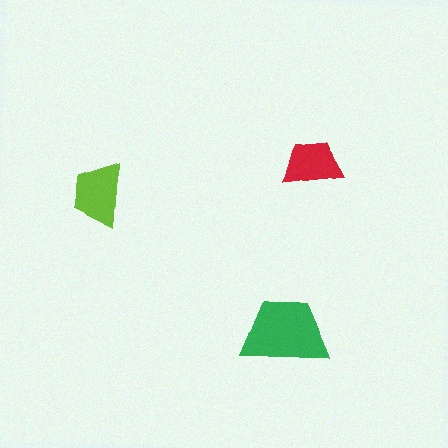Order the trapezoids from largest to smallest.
the green one, the lime one, the red one.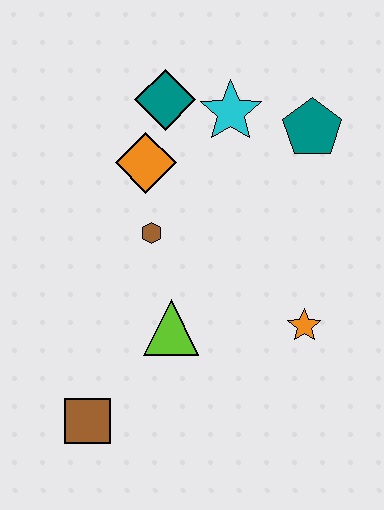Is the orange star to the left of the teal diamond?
No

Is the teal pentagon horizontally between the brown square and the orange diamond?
No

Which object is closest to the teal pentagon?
The cyan star is closest to the teal pentagon.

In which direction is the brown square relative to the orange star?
The brown square is to the left of the orange star.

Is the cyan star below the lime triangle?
No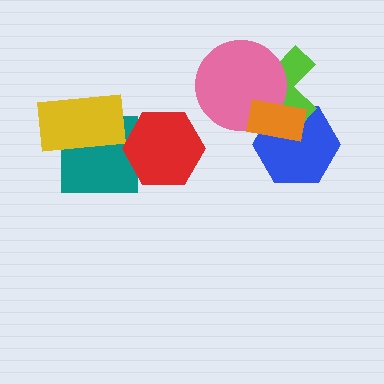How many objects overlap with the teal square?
2 objects overlap with the teal square.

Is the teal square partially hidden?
Yes, it is partially covered by another shape.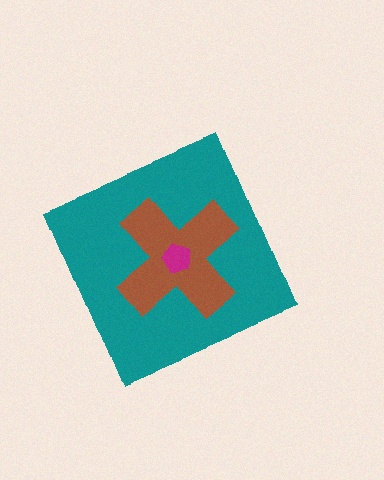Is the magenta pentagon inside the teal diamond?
Yes.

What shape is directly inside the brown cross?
The magenta pentagon.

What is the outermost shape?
The teal diamond.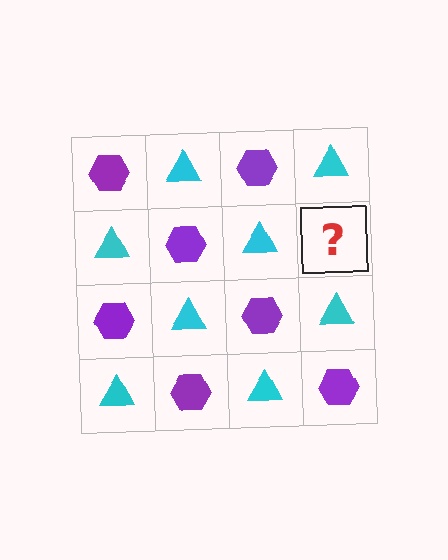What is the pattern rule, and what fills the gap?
The rule is that it alternates purple hexagon and cyan triangle in a checkerboard pattern. The gap should be filled with a purple hexagon.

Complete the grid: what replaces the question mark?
The question mark should be replaced with a purple hexagon.